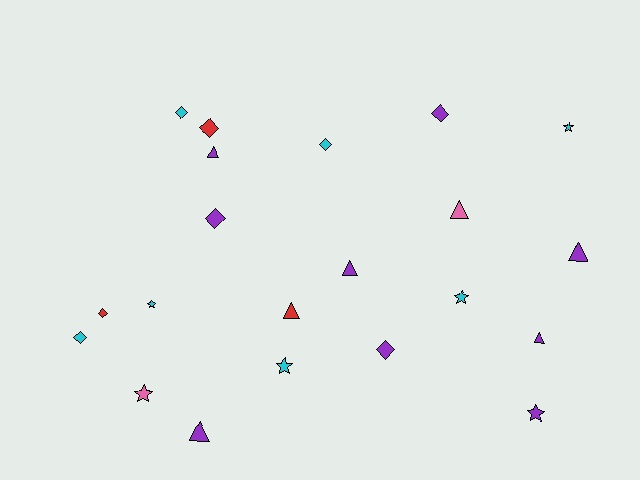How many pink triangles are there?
There is 1 pink triangle.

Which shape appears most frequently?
Diamond, with 8 objects.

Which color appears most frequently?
Purple, with 9 objects.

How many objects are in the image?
There are 21 objects.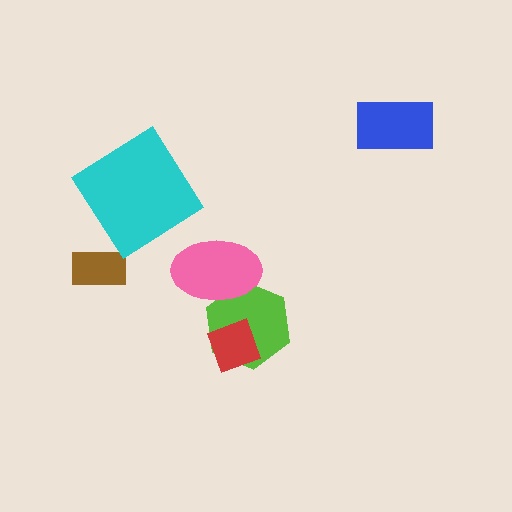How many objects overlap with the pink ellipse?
1 object overlaps with the pink ellipse.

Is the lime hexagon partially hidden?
Yes, it is partially covered by another shape.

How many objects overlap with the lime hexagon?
2 objects overlap with the lime hexagon.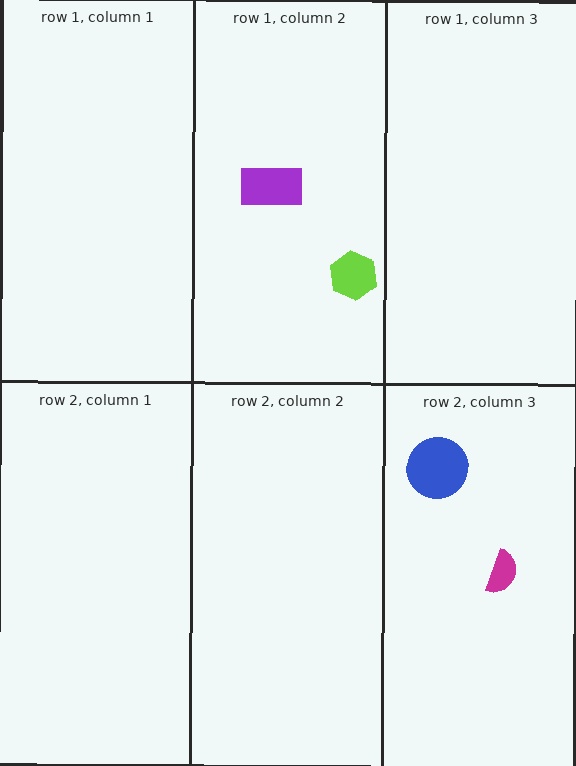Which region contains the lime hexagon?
The row 1, column 2 region.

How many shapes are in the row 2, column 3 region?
2.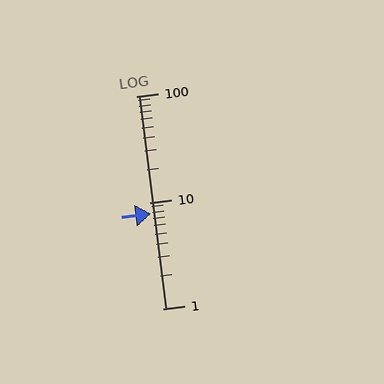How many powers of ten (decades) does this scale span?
The scale spans 2 decades, from 1 to 100.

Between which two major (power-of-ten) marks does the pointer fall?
The pointer is between 1 and 10.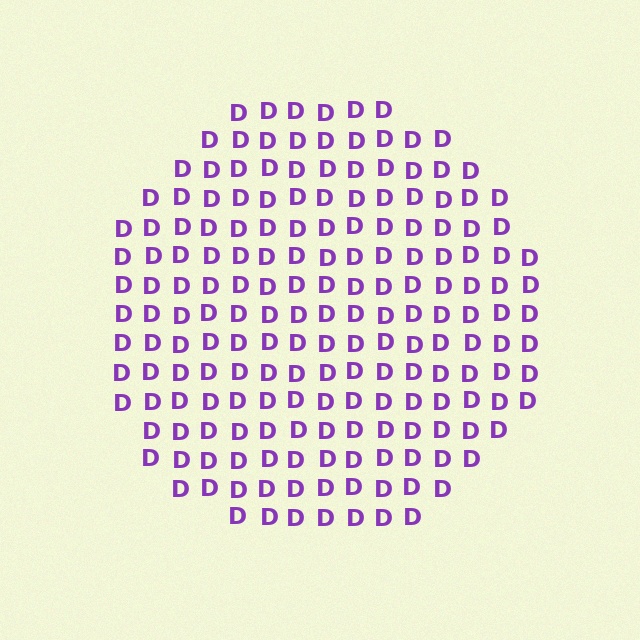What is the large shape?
The large shape is a circle.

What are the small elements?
The small elements are letter D's.